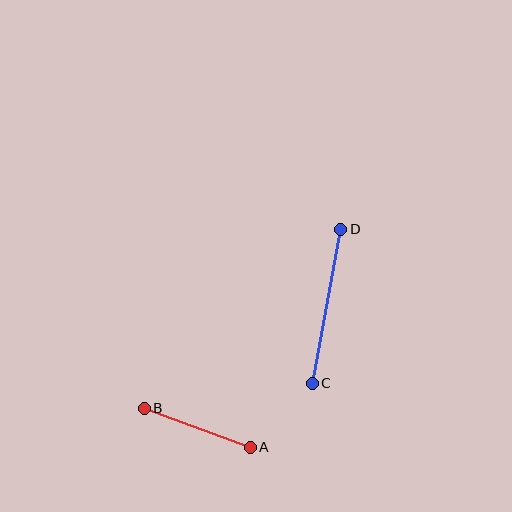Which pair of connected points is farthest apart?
Points C and D are farthest apart.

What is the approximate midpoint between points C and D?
The midpoint is at approximately (326, 306) pixels.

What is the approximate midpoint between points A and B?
The midpoint is at approximately (197, 428) pixels.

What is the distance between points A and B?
The distance is approximately 113 pixels.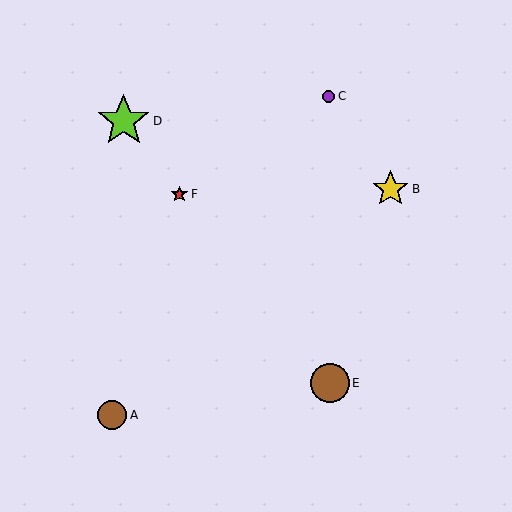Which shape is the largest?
The lime star (labeled D) is the largest.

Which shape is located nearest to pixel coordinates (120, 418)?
The brown circle (labeled A) at (112, 415) is nearest to that location.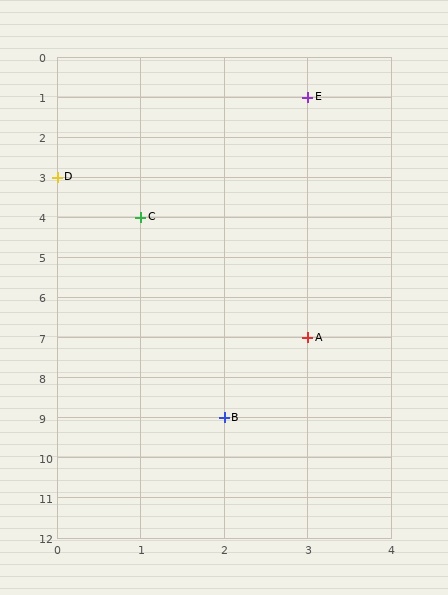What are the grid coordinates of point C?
Point C is at grid coordinates (1, 4).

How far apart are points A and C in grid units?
Points A and C are 2 columns and 3 rows apart (about 3.6 grid units diagonally).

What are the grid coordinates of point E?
Point E is at grid coordinates (3, 1).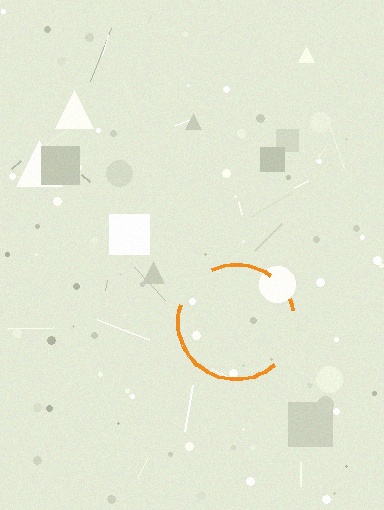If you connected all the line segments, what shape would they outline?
They would outline a circle.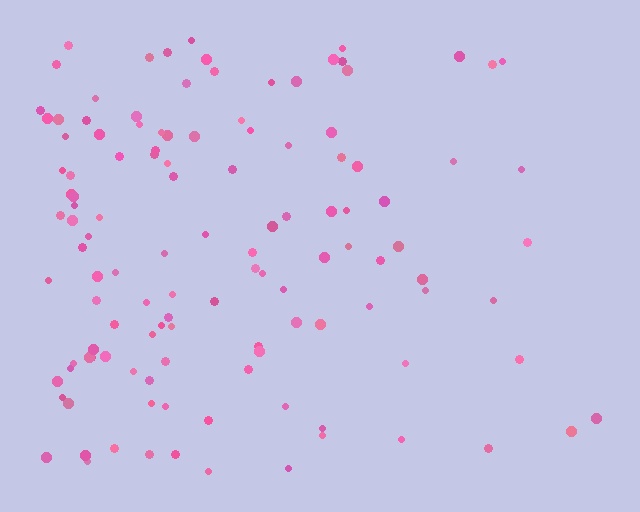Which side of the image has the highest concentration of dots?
The left.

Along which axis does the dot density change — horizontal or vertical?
Horizontal.